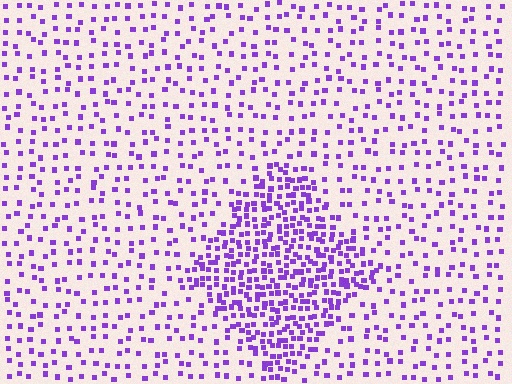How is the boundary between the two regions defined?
The boundary is defined by a change in element density (approximately 2.6x ratio). All elements are the same color, size, and shape.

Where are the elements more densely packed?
The elements are more densely packed inside the diamond boundary.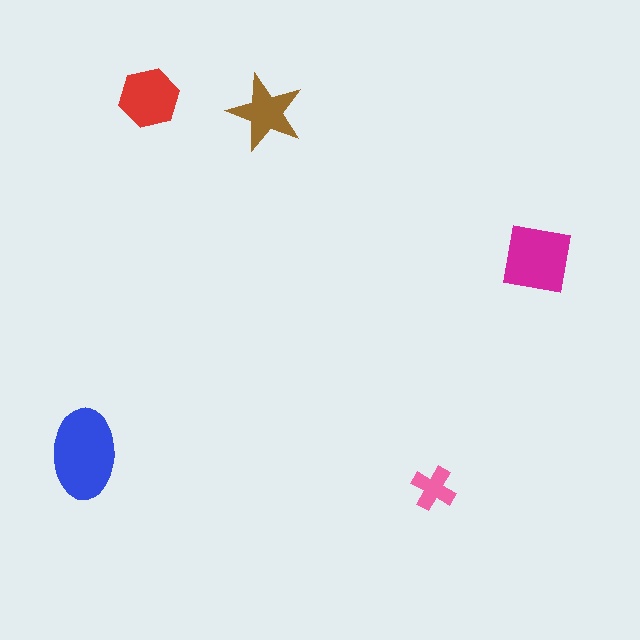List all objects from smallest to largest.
The pink cross, the brown star, the red hexagon, the magenta square, the blue ellipse.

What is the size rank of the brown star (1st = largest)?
4th.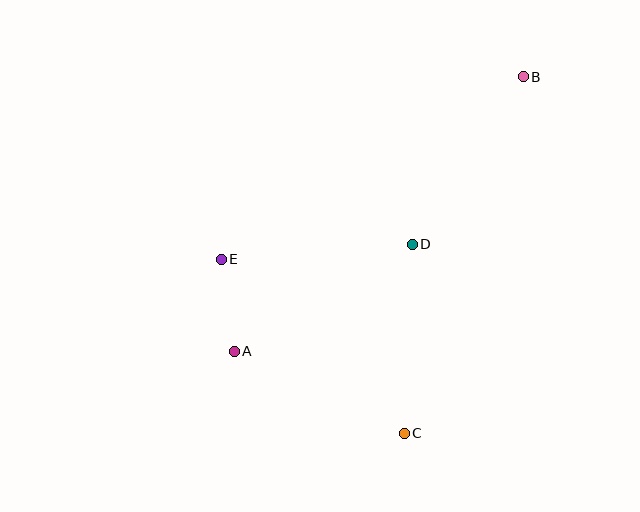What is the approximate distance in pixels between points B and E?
The distance between B and E is approximately 353 pixels.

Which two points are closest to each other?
Points A and E are closest to each other.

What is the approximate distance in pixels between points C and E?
The distance between C and E is approximately 252 pixels.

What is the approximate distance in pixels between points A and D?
The distance between A and D is approximately 208 pixels.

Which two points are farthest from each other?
Points A and B are farthest from each other.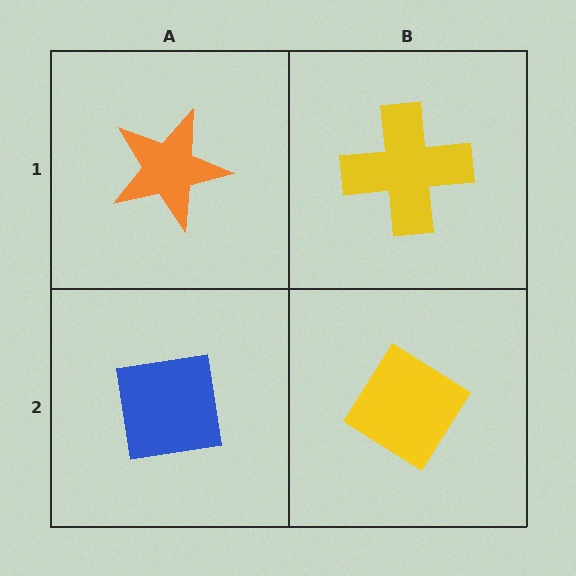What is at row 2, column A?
A blue square.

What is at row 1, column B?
A yellow cross.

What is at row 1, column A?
An orange star.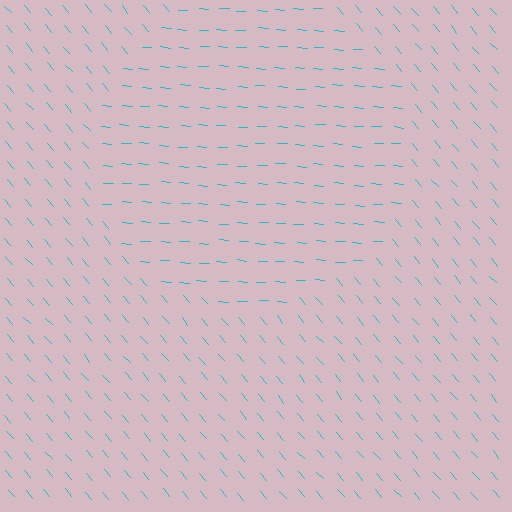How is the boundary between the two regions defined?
The boundary is defined purely by a change in line orientation (approximately 45 degrees difference). All lines are the same color and thickness.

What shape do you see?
I see a circle.